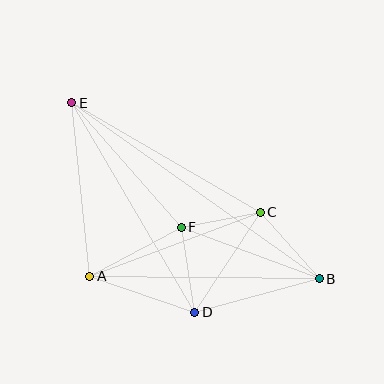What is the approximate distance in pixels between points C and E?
The distance between C and E is approximately 218 pixels.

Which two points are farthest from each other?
Points B and E are farthest from each other.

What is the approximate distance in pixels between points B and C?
The distance between B and C is approximately 89 pixels.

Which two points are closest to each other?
Points C and F are closest to each other.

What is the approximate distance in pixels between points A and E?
The distance between A and E is approximately 175 pixels.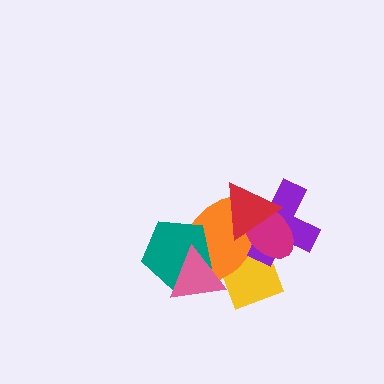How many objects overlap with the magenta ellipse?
4 objects overlap with the magenta ellipse.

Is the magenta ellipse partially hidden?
Yes, it is partially covered by another shape.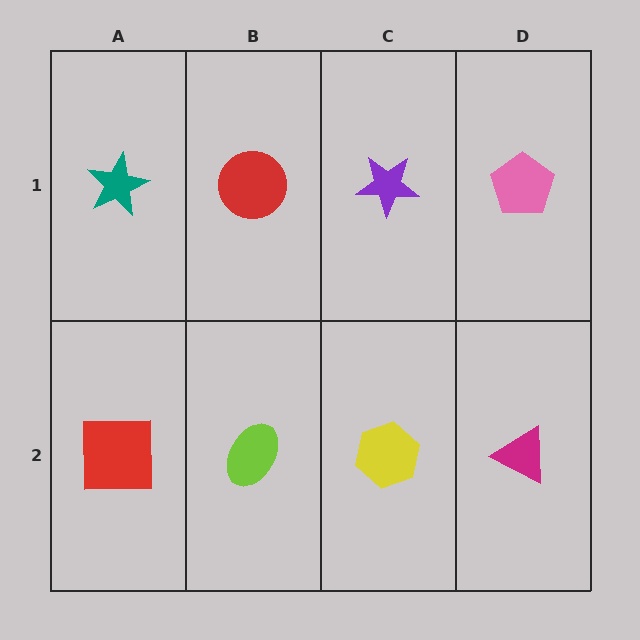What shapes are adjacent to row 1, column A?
A red square (row 2, column A), a red circle (row 1, column B).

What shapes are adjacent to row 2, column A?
A teal star (row 1, column A), a lime ellipse (row 2, column B).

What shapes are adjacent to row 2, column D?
A pink pentagon (row 1, column D), a yellow hexagon (row 2, column C).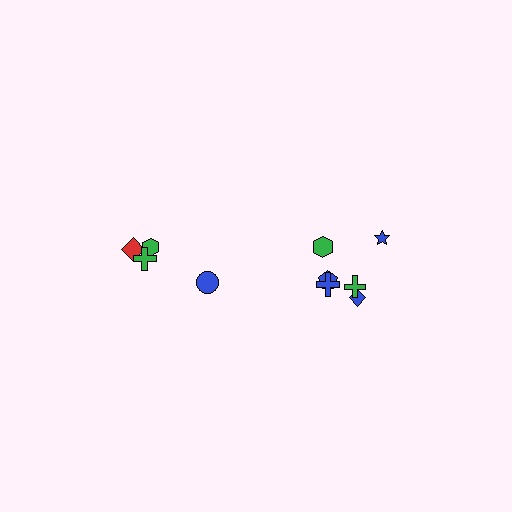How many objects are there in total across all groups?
There are 10 objects.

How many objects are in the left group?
There are 4 objects.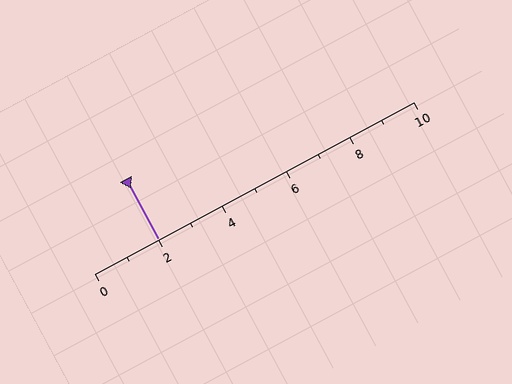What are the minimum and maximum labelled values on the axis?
The axis runs from 0 to 10.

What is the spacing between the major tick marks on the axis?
The major ticks are spaced 2 apart.